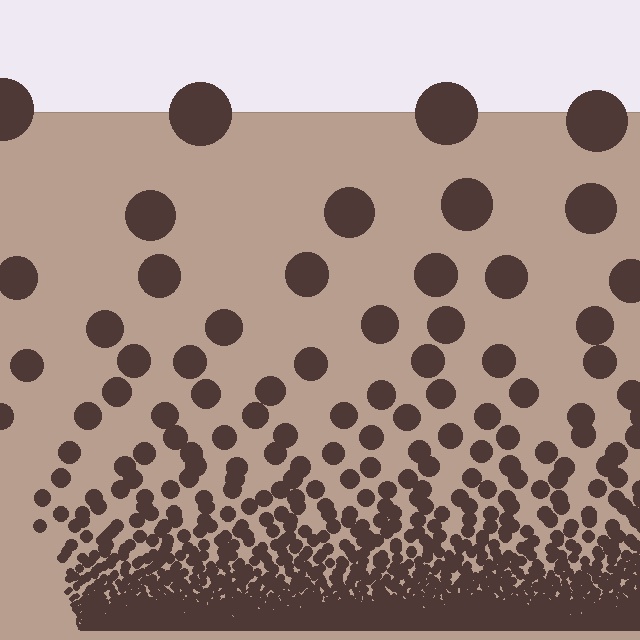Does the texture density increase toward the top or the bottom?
Density increases toward the bottom.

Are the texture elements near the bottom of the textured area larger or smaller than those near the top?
Smaller. The gradient is inverted — elements near the bottom are smaller and denser.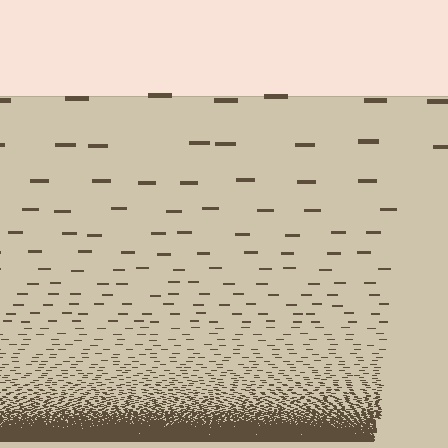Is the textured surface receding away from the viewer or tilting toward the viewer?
The surface appears to tilt toward the viewer. Texture elements get larger and sparser toward the top.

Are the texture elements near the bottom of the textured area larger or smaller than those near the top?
Smaller. The gradient is inverted — elements near the bottom are smaller and denser.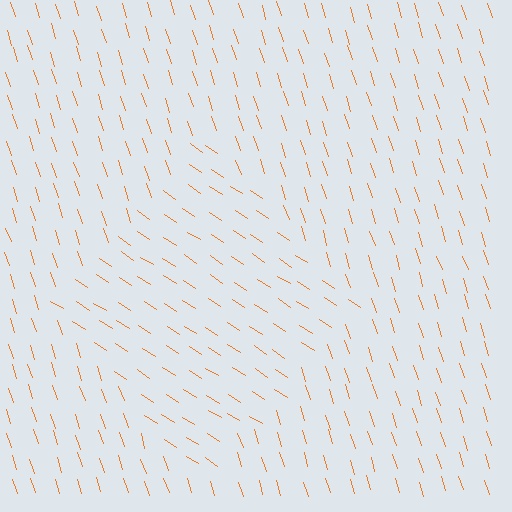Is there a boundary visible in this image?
Yes, there is a texture boundary formed by a change in line orientation.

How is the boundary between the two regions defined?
The boundary is defined purely by a change in line orientation (approximately 39 degrees difference). All lines are the same color and thickness.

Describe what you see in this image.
The image is filled with small orange line segments. A diamond region in the image has lines oriented differently from the surrounding lines, creating a visible texture boundary.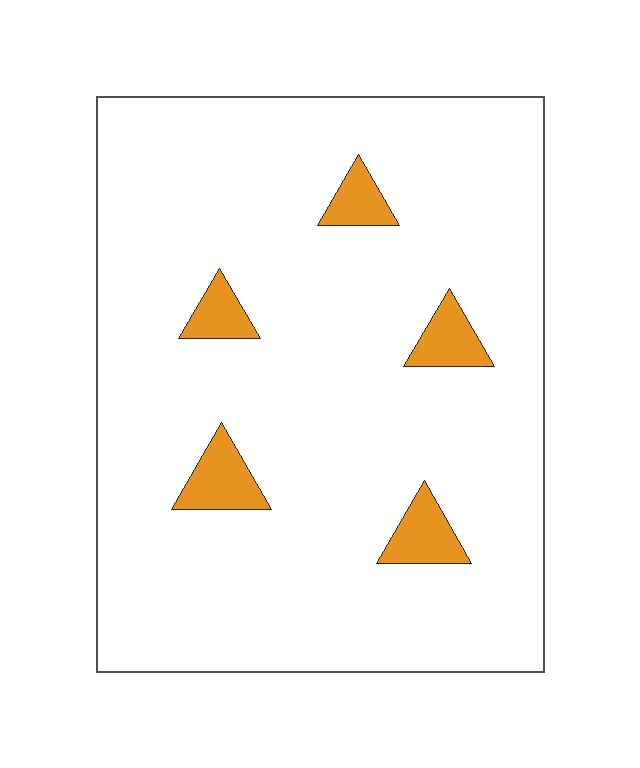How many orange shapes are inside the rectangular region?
5.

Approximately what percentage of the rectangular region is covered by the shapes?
Approximately 5%.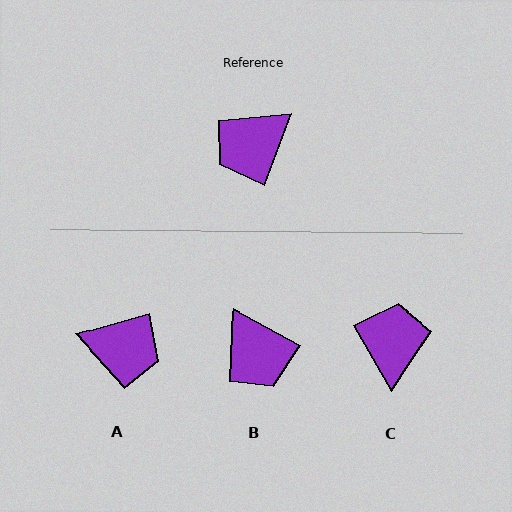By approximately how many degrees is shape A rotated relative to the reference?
Approximately 127 degrees counter-clockwise.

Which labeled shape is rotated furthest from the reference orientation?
C, about 129 degrees away.